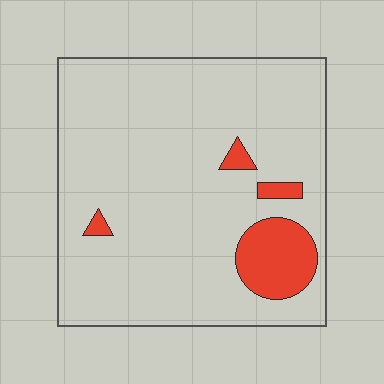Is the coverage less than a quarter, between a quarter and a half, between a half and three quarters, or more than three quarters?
Less than a quarter.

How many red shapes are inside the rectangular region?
4.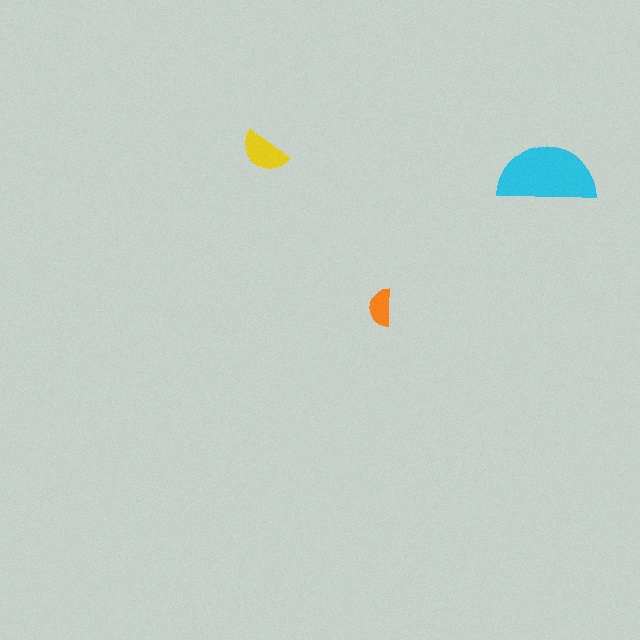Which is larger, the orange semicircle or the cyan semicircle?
The cyan one.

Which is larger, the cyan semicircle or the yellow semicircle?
The cyan one.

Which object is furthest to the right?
The cyan semicircle is rightmost.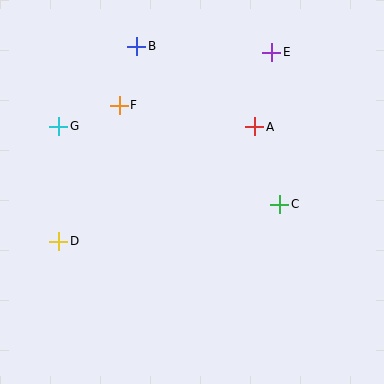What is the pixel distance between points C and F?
The distance between C and F is 189 pixels.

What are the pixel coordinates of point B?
Point B is at (137, 46).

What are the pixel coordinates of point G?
Point G is at (59, 126).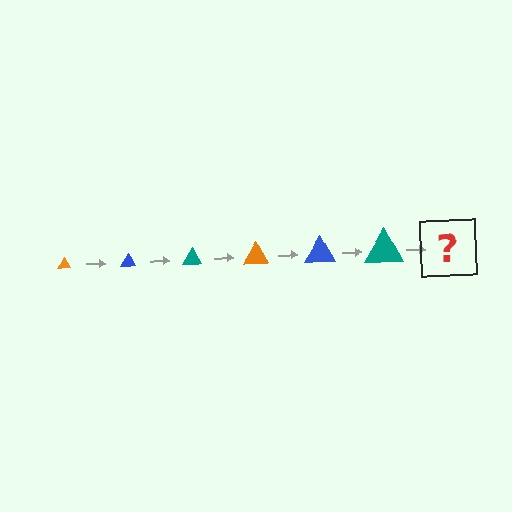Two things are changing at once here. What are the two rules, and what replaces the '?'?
The two rules are that the triangle grows larger each step and the color cycles through orange, blue, and teal. The '?' should be an orange triangle, larger than the previous one.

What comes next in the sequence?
The next element should be an orange triangle, larger than the previous one.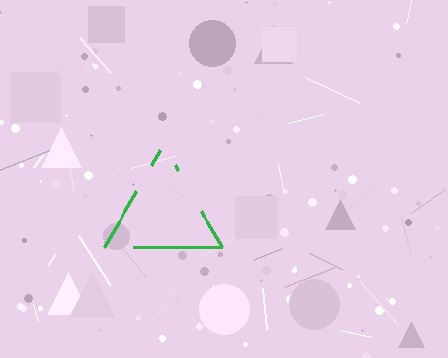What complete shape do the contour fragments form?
The contour fragments form a triangle.